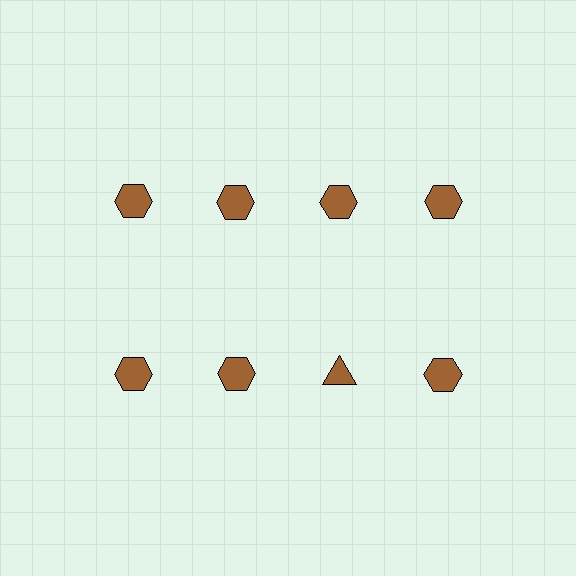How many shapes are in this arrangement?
There are 8 shapes arranged in a grid pattern.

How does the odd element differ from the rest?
It has a different shape: triangle instead of hexagon.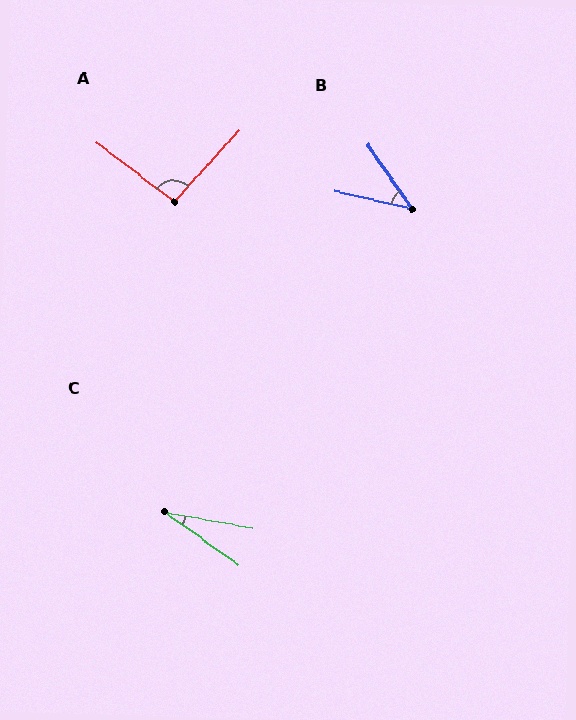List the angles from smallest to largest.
C (25°), B (42°), A (95°).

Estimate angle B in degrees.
Approximately 42 degrees.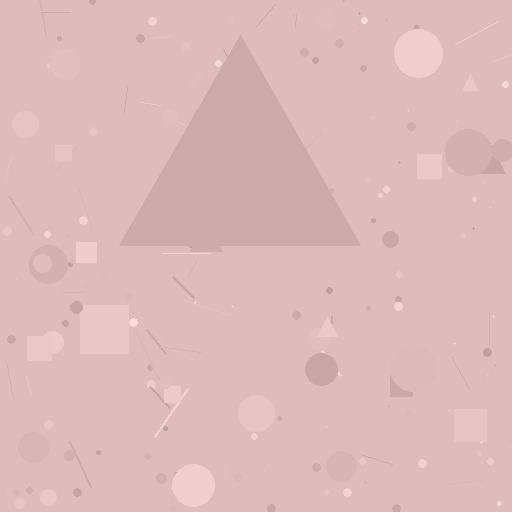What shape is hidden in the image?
A triangle is hidden in the image.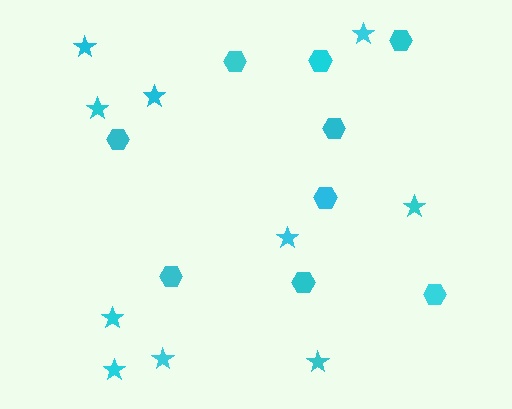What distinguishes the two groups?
There are 2 groups: one group of hexagons (9) and one group of stars (10).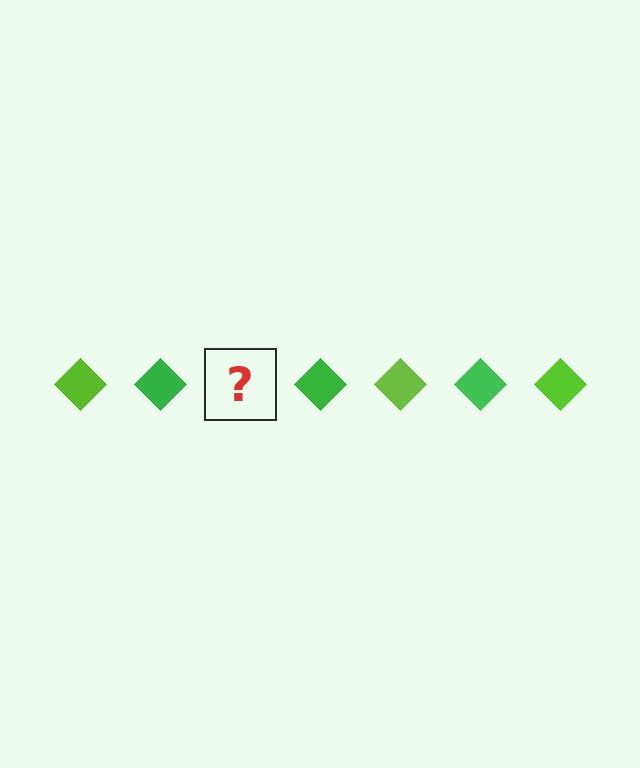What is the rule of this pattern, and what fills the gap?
The rule is that the pattern cycles through lime, green diamonds. The gap should be filled with a lime diamond.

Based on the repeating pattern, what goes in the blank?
The blank should be a lime diamond.